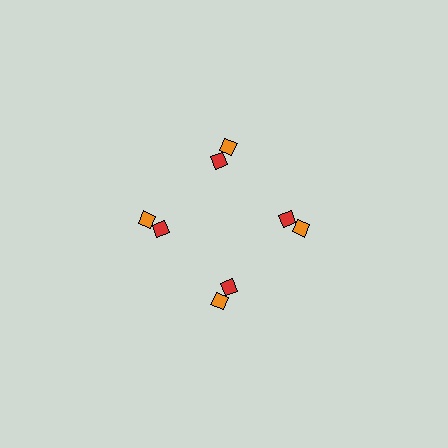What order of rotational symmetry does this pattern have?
This pattern has 4-fold rotational symmetry.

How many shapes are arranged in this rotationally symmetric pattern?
There are 8 shapes, arranged in 4 groups of 2.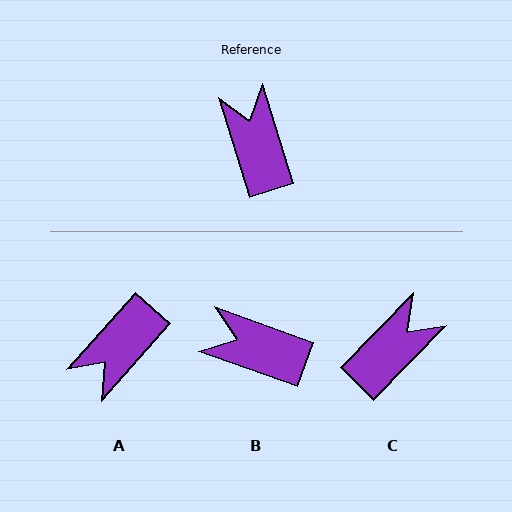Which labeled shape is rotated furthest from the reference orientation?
A, about 121 degrees away.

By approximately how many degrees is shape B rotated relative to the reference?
Approximately 53 degrees counter-clockwise.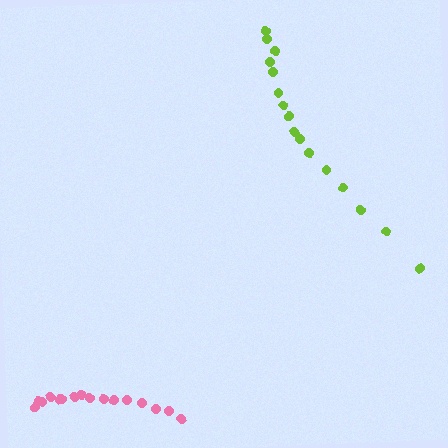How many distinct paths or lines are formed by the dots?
There are 2 distinct paths.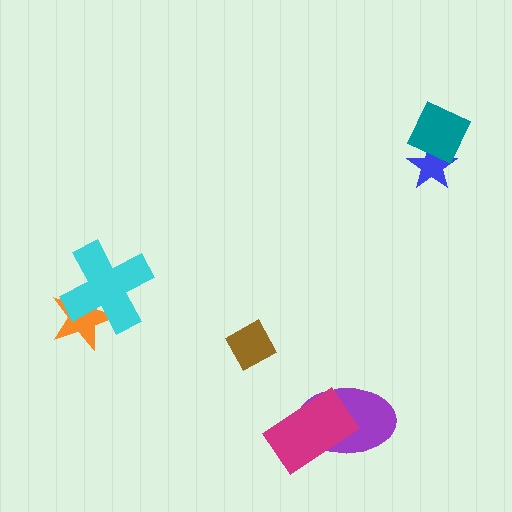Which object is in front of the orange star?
The cyan cross is in front of the orange star.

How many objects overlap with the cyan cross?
1 object overlaps with the cyan cross.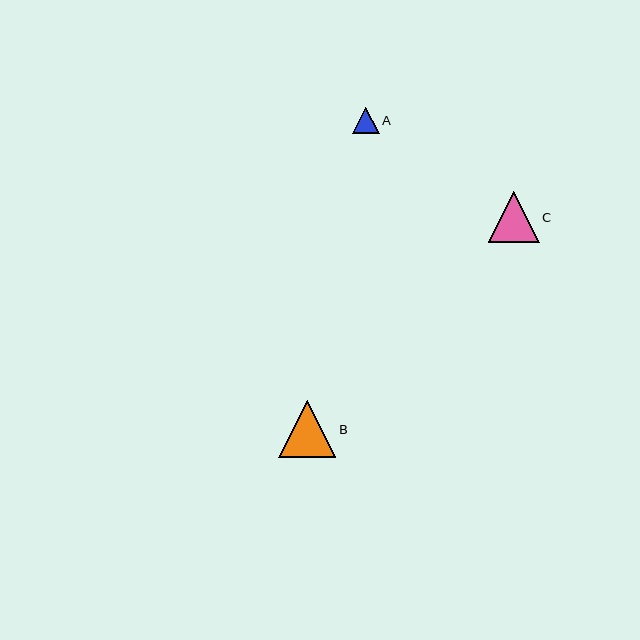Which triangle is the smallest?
Triangle A is the smallest with a size of approximately 27 pixels.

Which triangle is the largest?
Triangle B is the largest with a size of approximately 57 pixels.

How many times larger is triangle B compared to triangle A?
Triangle B is approximately 2.1 times the size of triangle A.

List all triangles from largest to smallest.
From largest to smallest: B, C, A.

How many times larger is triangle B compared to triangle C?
Triangle B is approximately 1.1 times the size of triangle C.